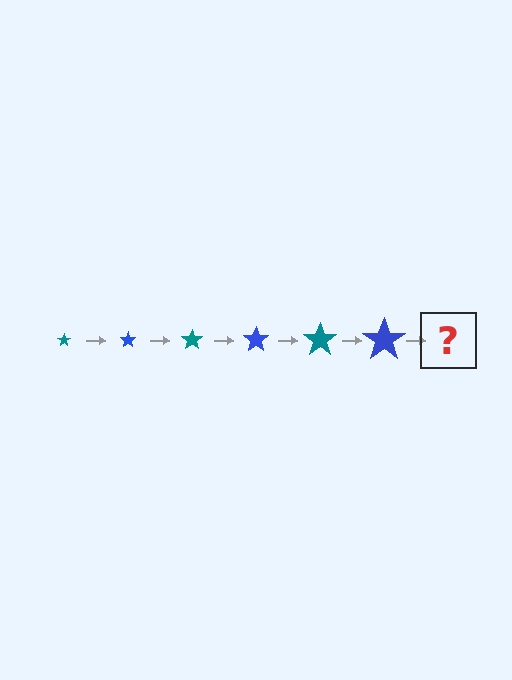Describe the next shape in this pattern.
It should be a teal star, larger than the previous one.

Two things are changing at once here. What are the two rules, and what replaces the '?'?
The two rules are that the star grows larger each step and the color cycles through teal and blue. The '?' should be a teal star, larger than the previous one.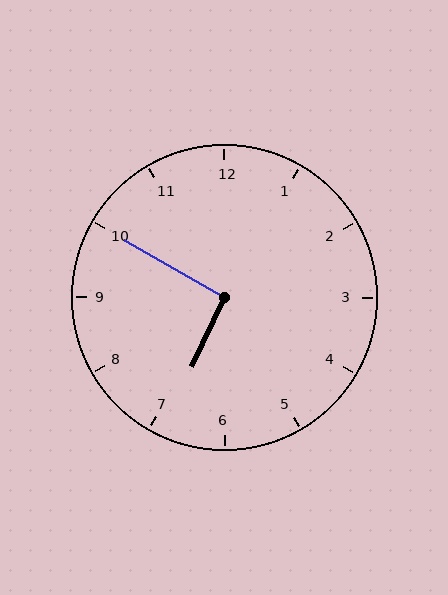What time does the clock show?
6:50.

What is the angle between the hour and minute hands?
Approximately 95 degrees.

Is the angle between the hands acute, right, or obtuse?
It is right.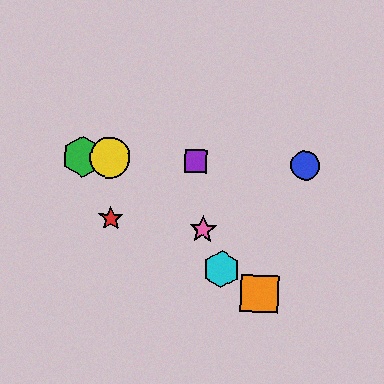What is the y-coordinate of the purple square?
The purple square is at y≈161.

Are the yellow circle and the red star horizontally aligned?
No, the yellow circle is at y≈158 and the red star is at y≈218.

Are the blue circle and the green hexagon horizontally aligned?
Yes, both are at y≈165.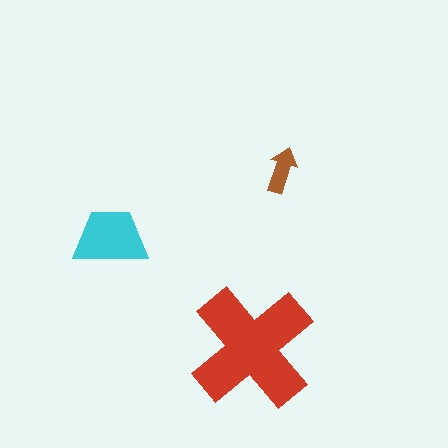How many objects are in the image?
There are 3 objects in the image.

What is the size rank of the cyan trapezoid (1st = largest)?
2nd.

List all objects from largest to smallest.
The red cross, the cyan trapezoid, the brown arrow.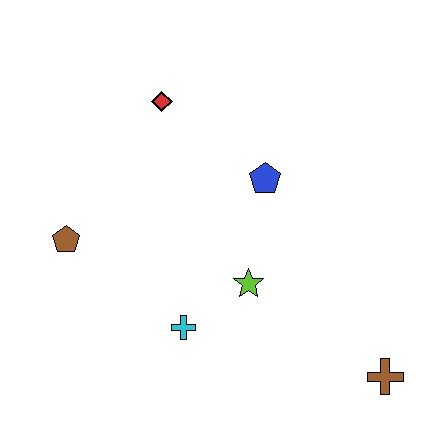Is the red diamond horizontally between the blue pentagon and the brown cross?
No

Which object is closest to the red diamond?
The blue pentagon is closest to the red diamond.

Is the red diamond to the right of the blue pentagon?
No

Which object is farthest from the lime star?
The red diamond is farthest from the lime star.